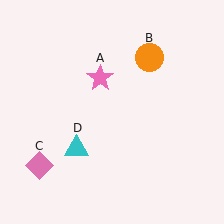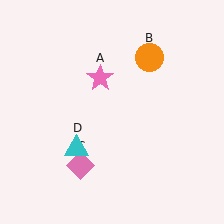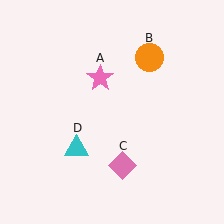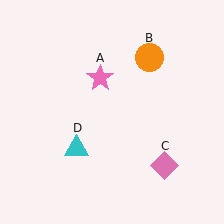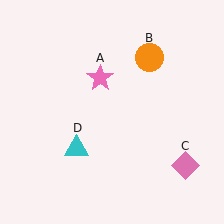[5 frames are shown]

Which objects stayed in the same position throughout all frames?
Pink star (object A) and orange circle (object B) and cyan triangle (object D) remained stationary.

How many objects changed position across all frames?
1 object changed position: pink diamond (object C).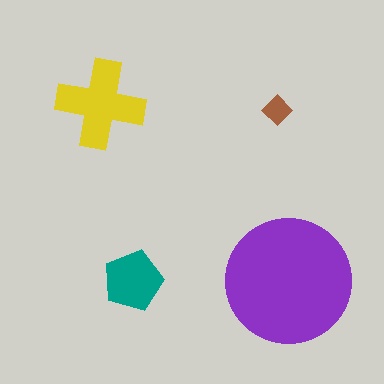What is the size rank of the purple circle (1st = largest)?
1st.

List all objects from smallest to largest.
The brown diamond, the teal pentagon, the yellow cross, the purple circle.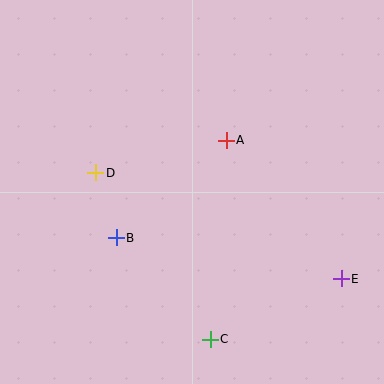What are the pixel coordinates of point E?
Point E is at (341, 279).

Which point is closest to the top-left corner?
Point D is closest to the top-left corner.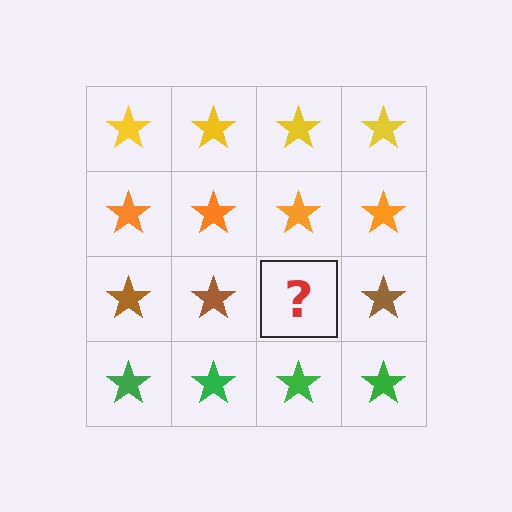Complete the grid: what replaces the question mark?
The question mark should be replaced with a brown star.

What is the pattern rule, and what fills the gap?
The rule is that each row has a consistent color. The gap should be filled with a brown star.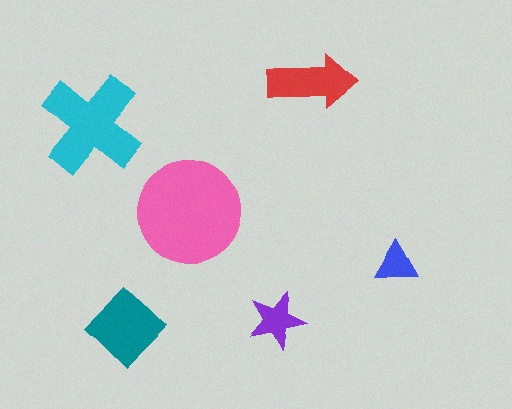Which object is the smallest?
The blue triangle.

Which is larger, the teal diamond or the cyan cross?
The cyan cross.